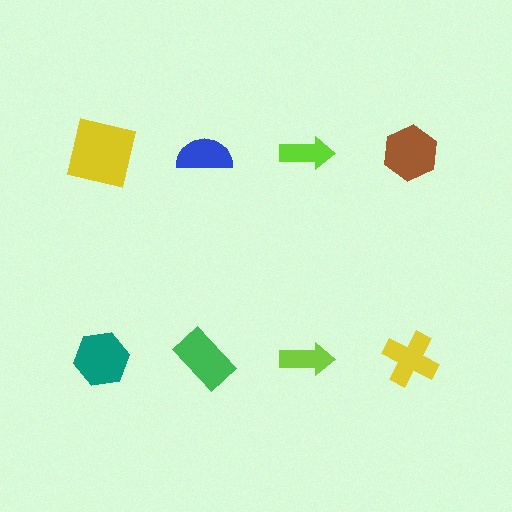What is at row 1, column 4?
A brown hexagon.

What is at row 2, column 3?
A lime arrow.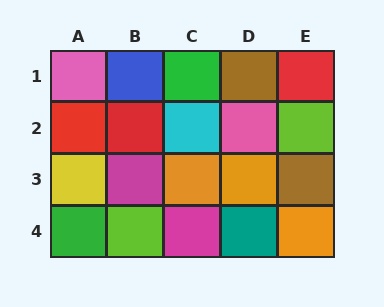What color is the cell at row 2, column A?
Red.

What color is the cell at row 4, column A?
Green.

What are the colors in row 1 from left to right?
Pink, blue, green, brown, red.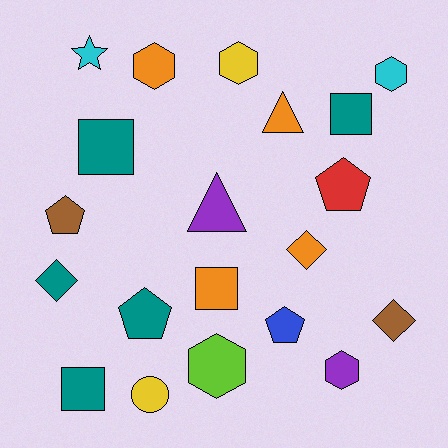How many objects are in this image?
There are 20 objects.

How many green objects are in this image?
There are no green objects.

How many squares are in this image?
There are 4 squares.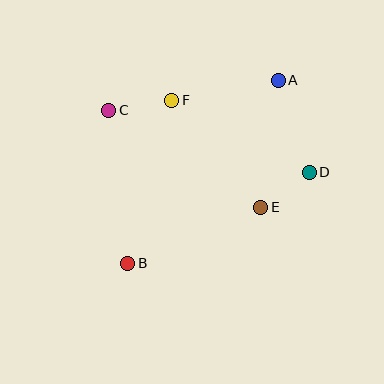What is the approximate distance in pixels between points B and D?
The distance between B and D is approximately 203 pixels.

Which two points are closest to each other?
Points D and E are closest to each other.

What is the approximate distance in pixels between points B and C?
The distance between B and C is approximately 154 pixels.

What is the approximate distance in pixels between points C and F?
The distance between C and F is approximately 64 pixels.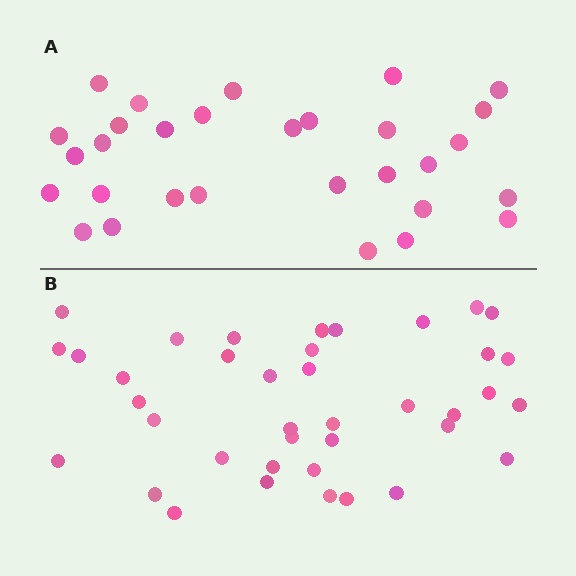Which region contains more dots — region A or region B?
Region B (the bottom region) has more dots.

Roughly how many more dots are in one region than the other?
Region B has roughly 8 or so more dots than region A.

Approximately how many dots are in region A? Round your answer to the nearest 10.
About 30 dots.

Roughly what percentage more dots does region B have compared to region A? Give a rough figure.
About 30% more.